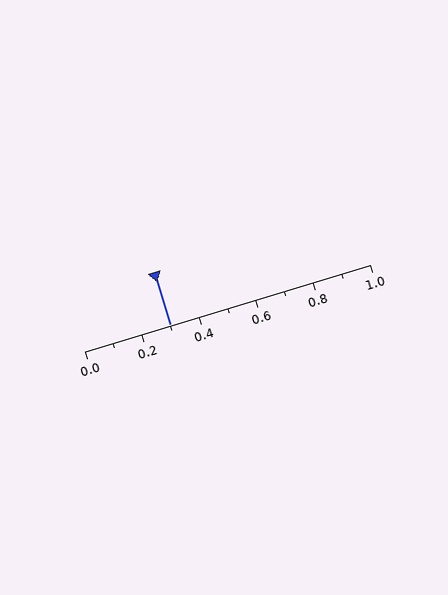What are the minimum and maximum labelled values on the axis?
The axis runs from 0.0 to 1.0.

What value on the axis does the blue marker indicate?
The marker indicates approximately 0.3.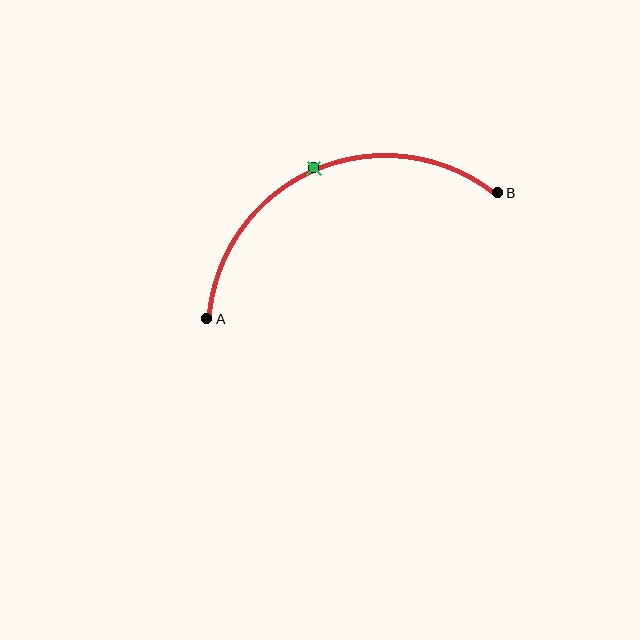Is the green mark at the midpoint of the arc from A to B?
Yes. The green mark lies on the arc at equal arc-length from both A and B — it is the arc midpoint.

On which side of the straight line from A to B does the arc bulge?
The arc bulges above the straight line connecting A and B.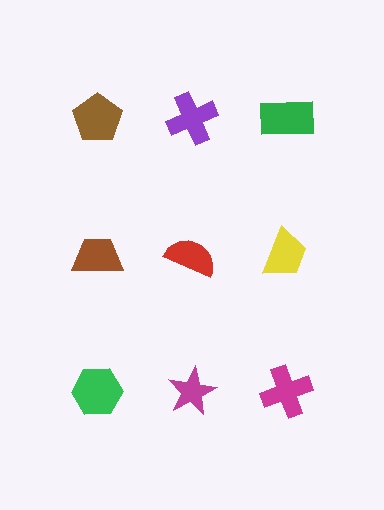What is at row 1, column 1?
A brown pentagon.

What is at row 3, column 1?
A green hexagon.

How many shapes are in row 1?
3 shapes.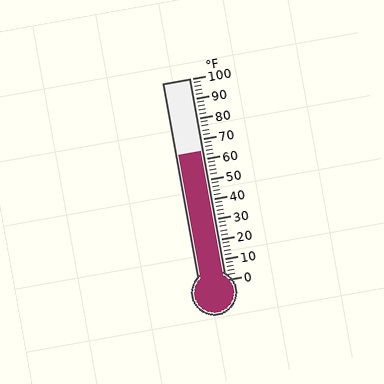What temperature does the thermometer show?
The thermometer shows approximately 64°F.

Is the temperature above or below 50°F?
The temperature is above 50°F.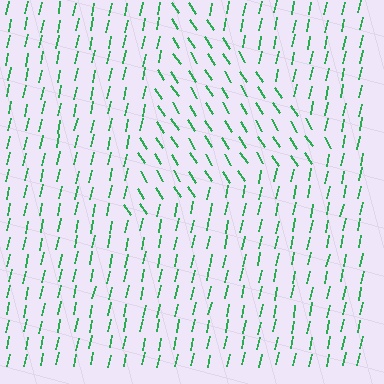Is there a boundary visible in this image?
Yes, there is a texture boundary formed by a change in line orientation.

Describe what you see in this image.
The image is filled with small green line segments. A triangle region in the image has lines oriented differently from the surrounding lines, creating a visible texture boundary.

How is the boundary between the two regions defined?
The boundary is defined purely by a change in line orientation (approximately 45 degrees difference). All lines are the same color and thickness.